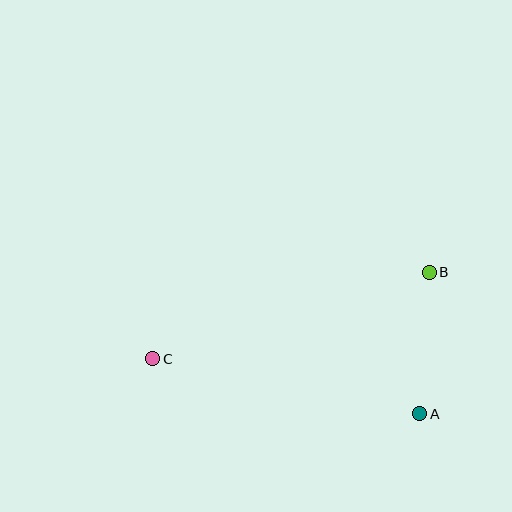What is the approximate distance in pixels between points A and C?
The distance between A and C is approximately 273 pixels.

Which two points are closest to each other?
Points A and B are closest to each other.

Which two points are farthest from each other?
Points B and C are farthest from each other.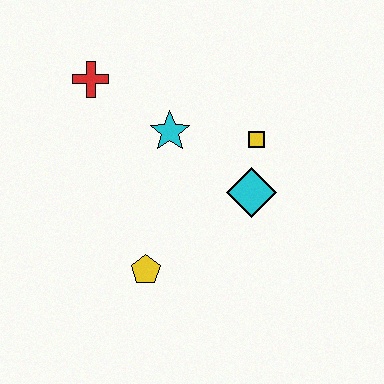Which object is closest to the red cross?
The cyan star is closest to the red cross.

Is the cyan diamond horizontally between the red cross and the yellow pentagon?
No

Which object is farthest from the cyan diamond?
The red cross is farthest from the cyan diamond.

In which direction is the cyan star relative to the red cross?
The cyan star is to the right of the red cross.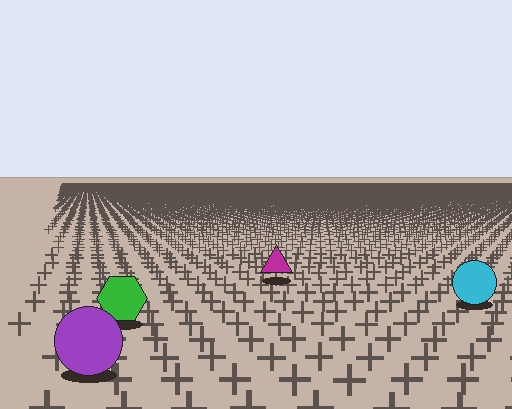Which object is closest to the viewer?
The purple circle is closest. The texture marks near it are larger and more spread out.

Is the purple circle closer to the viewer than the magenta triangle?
Yes. The purple circle is closer — you can tell from the texture gradient: the ground texture is coarser near it.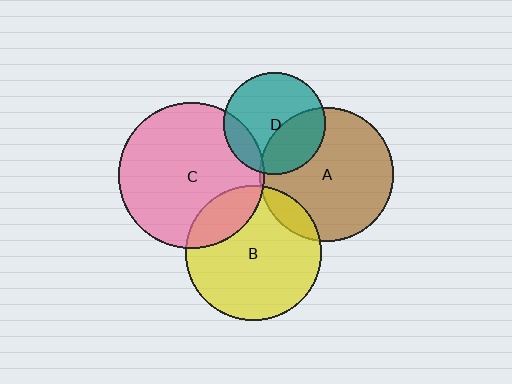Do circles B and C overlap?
Yes.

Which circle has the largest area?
Circle C (pink).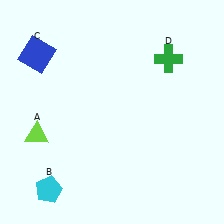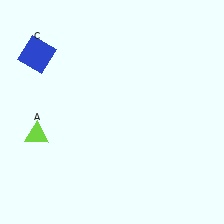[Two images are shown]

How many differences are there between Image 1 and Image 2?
There are 2 differences between the two images.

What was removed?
The cyan pentagon (B), the green cross (D) were removed in Image 2.